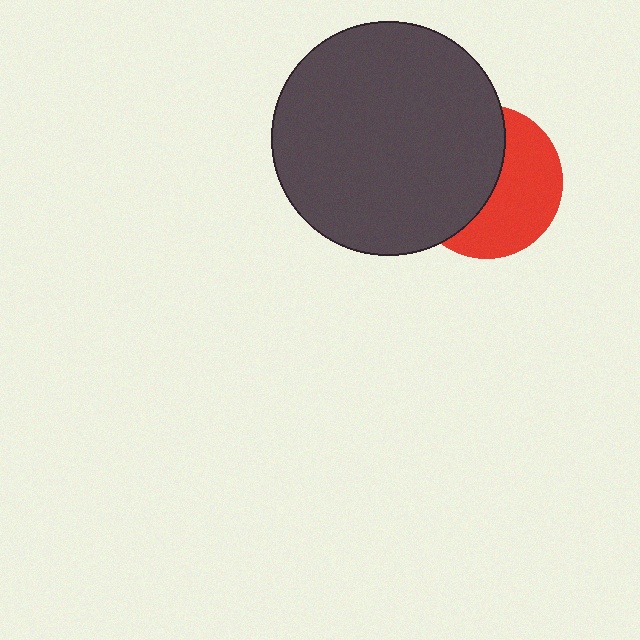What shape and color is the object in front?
The object in front is a dark gray circle.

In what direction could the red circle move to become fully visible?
The red circle could move right. That would shift it out from behind the dark gray circle entirely.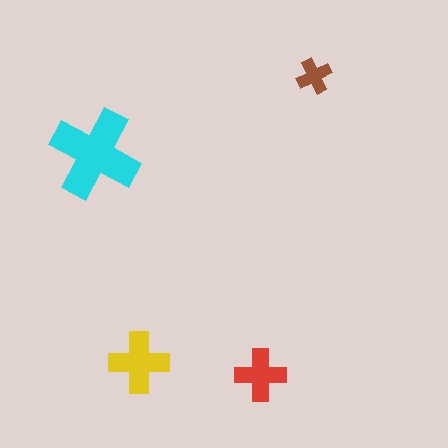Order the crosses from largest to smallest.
the cyan one, the yellow one, the red one, the brown one.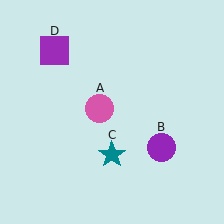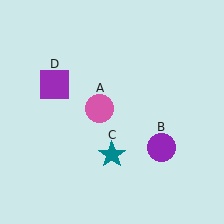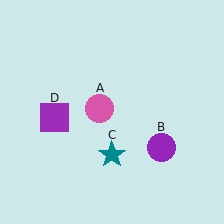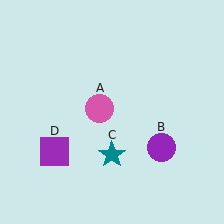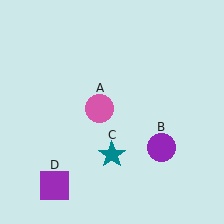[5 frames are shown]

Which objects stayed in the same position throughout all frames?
Pink circle (object A) and purple circle (object B) and teal star (object C) remained stationary.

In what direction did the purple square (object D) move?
The purple square (object D) moved down.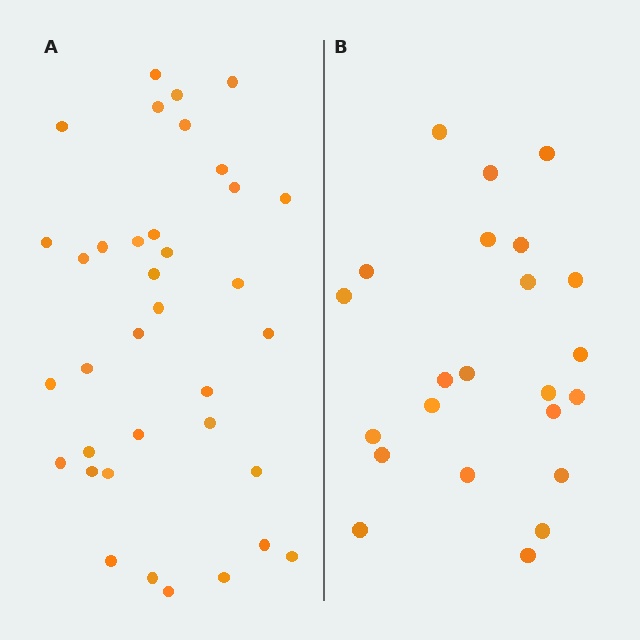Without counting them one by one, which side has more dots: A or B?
Region A (the left region) has more dots.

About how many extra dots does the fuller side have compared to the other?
Region A has approximately 15 more dots than region B.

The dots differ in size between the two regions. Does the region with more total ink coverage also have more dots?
No. Region B has more total ink coverage because its dots are larger, but region A actually contains more individual dots. Total area can be misleading — the number of items is what matters here.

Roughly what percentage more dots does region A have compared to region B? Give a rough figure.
About 55% more.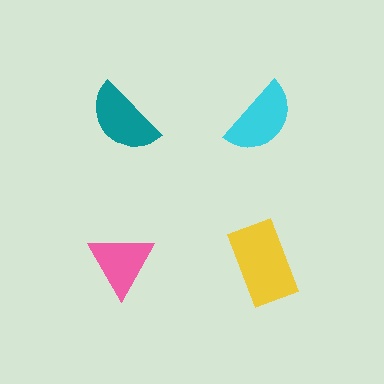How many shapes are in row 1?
2 shapes.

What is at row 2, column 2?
A yellow rectangle.